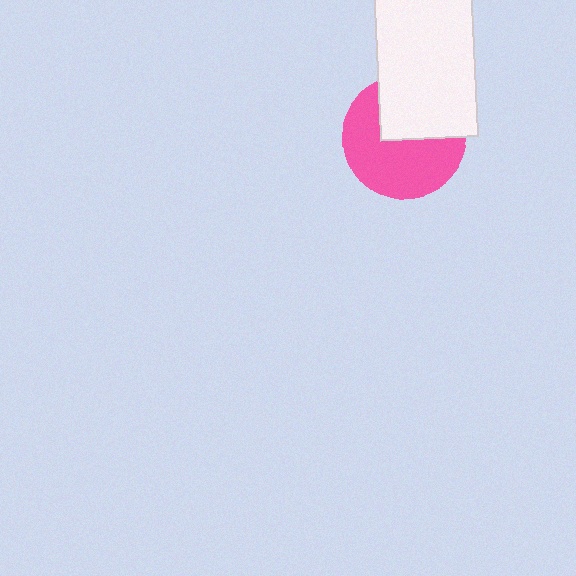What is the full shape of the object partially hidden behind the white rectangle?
The partially hidden object is a pink circle.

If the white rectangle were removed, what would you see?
You would see the complete pink circle.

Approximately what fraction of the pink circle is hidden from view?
Roughly 39% of the pink circle is hidden behind the white rectangle.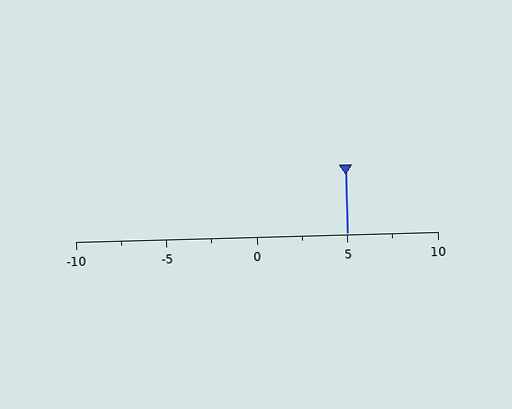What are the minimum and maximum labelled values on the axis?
The axis runs from -10 to 10.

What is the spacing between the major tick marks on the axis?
The major ticks are spaced 5 apart.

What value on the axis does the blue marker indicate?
The marker indicates approximately 5.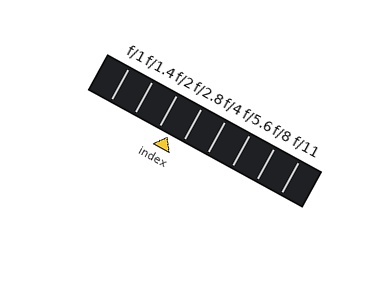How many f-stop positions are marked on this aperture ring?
There are 8 f-stop positions marked.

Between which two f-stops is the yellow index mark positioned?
The index mark is between f/2 and f/2.8.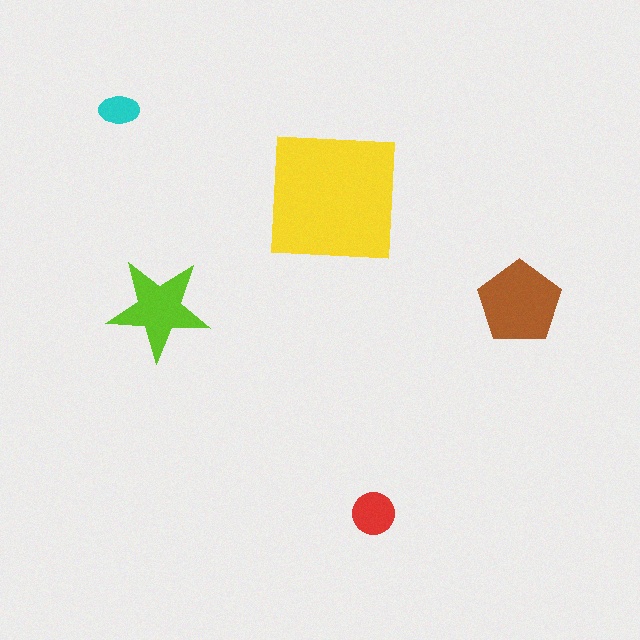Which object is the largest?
The yellow square.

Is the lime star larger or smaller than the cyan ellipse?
Larger.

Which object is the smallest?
The cyan ellipse.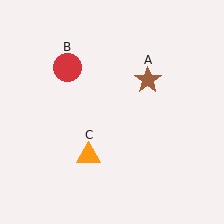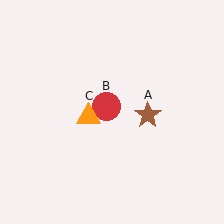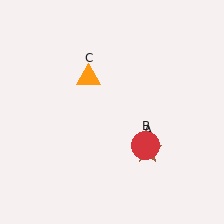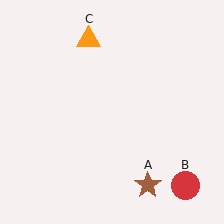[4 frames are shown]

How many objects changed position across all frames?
3 objects changed position: brown star (object A), red circle (object B), orange triangle (object C).